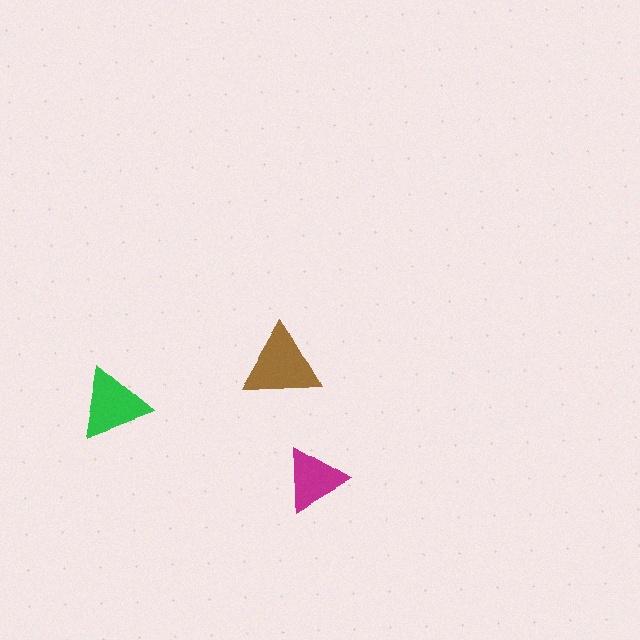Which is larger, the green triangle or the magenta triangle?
The green one.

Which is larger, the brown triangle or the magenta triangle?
The brown one.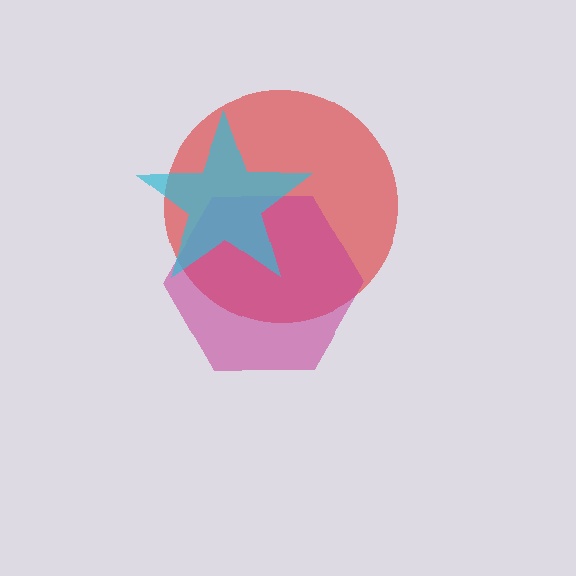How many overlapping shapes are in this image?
There are 3 overlapping shapes in the image.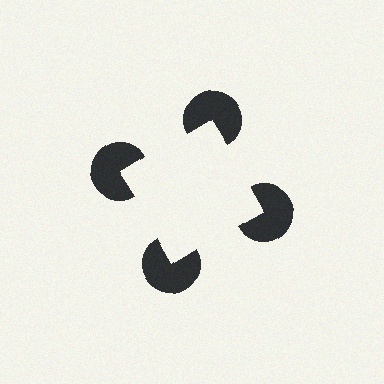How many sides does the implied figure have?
4 sides.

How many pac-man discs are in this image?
There are 4 — one at each vertex of the illusory square.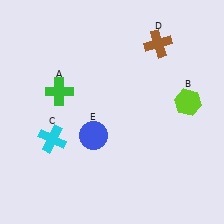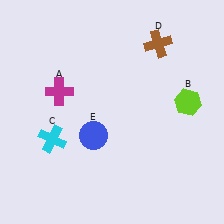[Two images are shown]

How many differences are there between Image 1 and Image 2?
There is 1 difference between the two images.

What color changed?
The cross (A) changed from green in Image 1 to magenta in Image 2.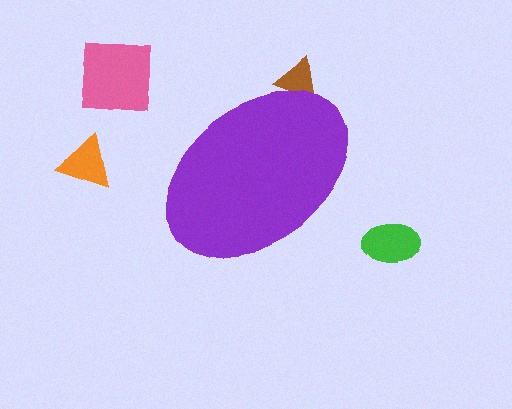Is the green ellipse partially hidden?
No, the green ellipse is fully visible.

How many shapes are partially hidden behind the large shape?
1 shape is partially hidden.